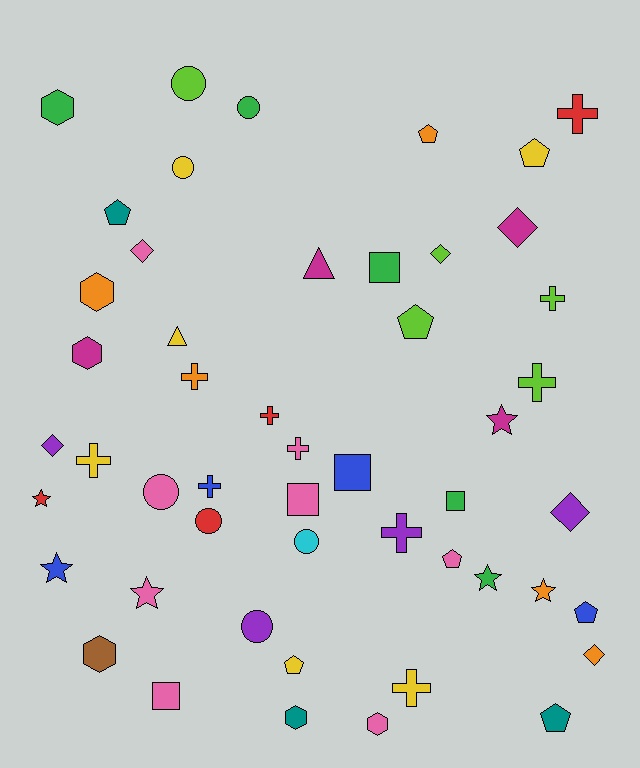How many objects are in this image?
There are 50 objects.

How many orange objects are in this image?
There are 5 orange objects.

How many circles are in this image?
There are 7 circles.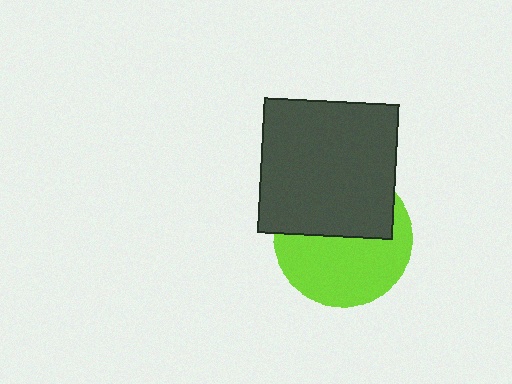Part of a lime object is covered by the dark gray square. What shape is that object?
It is a circle.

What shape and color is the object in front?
The object in front is a dark gray square.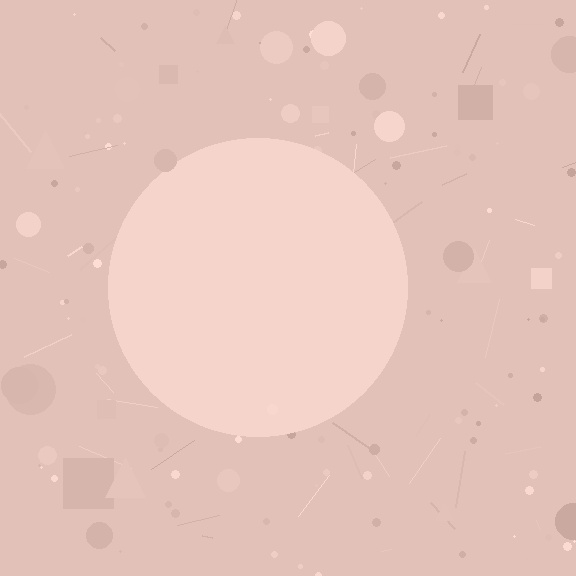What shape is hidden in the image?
A circle is hidden in the image.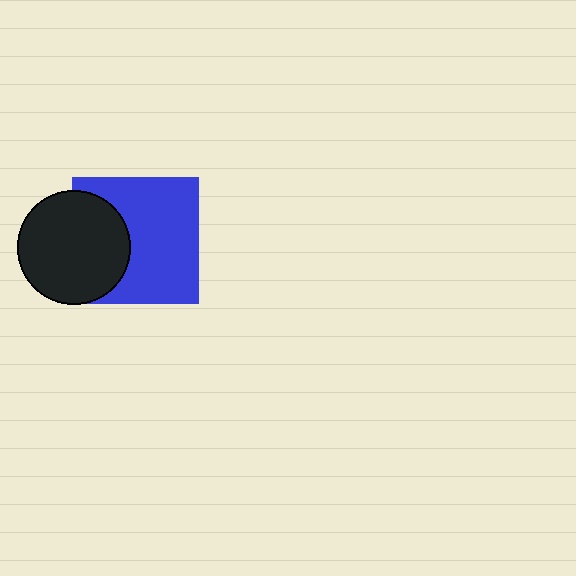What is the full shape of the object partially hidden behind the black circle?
The partially hidden object is a blue square.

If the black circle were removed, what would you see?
You would see the complete blue square.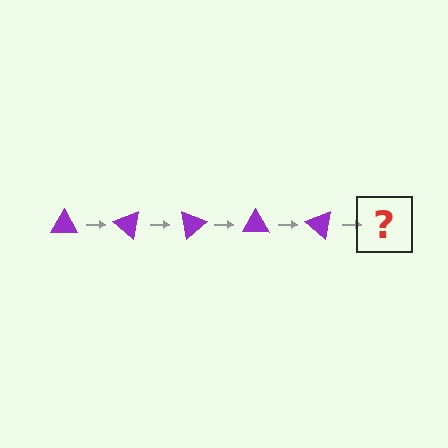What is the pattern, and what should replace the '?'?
The pattern is that the triangle rotates 40 degrees each step. The '?' should be a purple triangle rotated 200 degrees.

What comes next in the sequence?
The next element should be a purple triangle rotated 200 degrees.